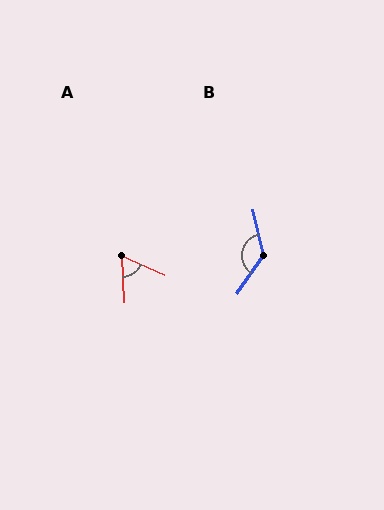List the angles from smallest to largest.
A (63°), B (132°).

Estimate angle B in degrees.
Approximately 132 degrees.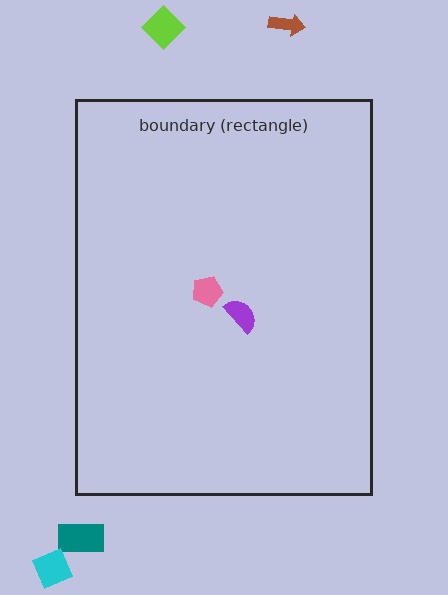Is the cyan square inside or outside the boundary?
Outside.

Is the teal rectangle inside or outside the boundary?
Outside.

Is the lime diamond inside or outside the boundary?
Outside.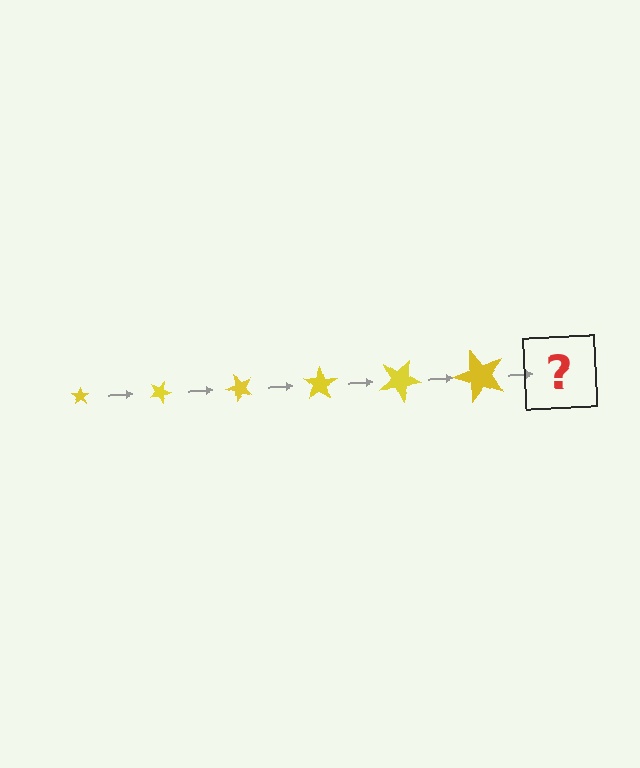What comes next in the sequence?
The next element should be a star, larger than the previous one and rotated 150 degrees from the start.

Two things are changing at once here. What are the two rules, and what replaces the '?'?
The two rules are that the star grows larger each step and it rotates 25 degrees each step. The '?' should be a star, larger than the previous one and rotated 150 degrees from the start.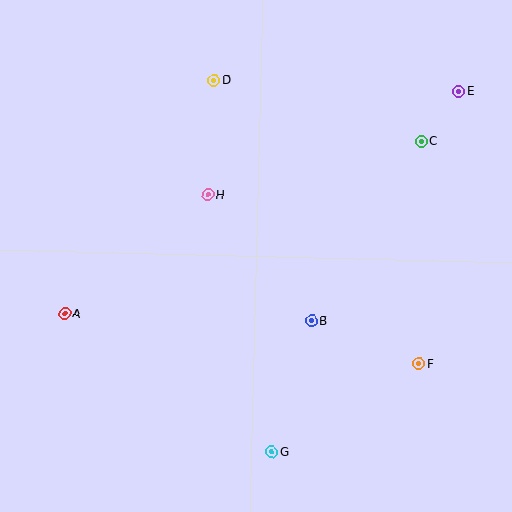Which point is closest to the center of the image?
Point H at (208, 195) is closest to the center.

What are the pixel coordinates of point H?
Point H is at (208, 195).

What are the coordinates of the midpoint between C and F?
The midpoint between C and F is at (420, 253).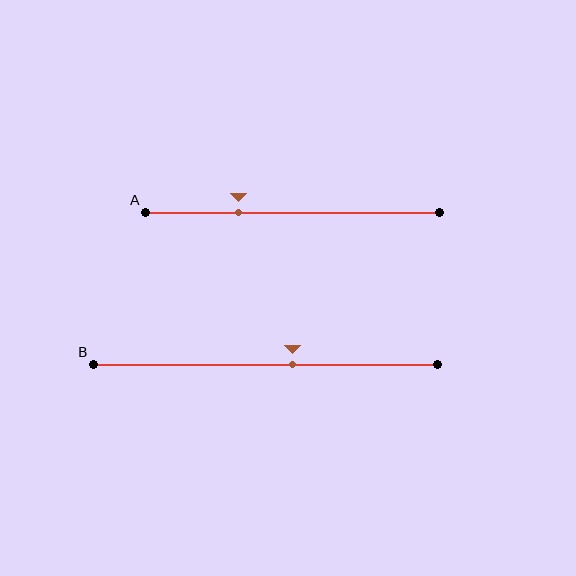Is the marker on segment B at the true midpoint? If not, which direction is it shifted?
No, the marker on segment B is shifted to the right by about 8% of the segment length.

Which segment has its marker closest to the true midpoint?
Segment B has its marker closest to the true midpoint.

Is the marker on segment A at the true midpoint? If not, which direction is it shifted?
No, the marker on segment A is shifted to the left by about 18% of the segment length.